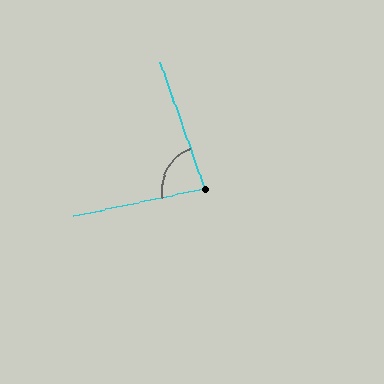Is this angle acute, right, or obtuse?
It is acute.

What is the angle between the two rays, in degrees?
Approximately 83 degrees.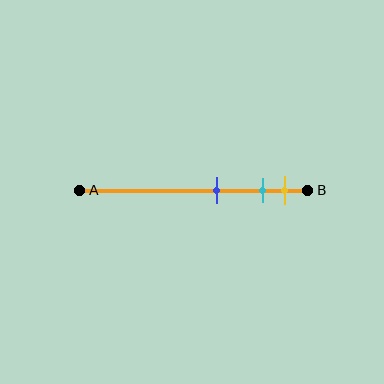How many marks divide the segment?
There are 3 marks dividing the segment.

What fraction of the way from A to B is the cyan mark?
The cyan mark is approximately 80% (0.8) of the way from A to B.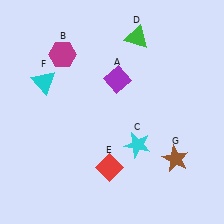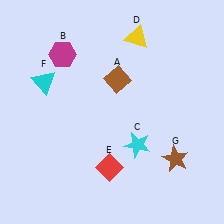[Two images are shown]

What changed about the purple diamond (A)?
In Image 1, A is purple. In Image 2, it changed to brown.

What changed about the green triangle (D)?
In Image 1, D is green. In Image 2, it changed to yellow.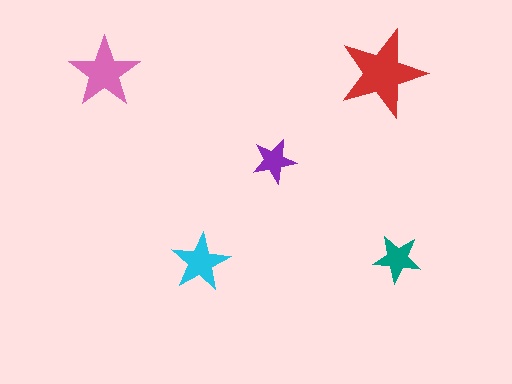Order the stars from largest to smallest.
the red one, the pink one, the cyan one, the teal one, the purple one.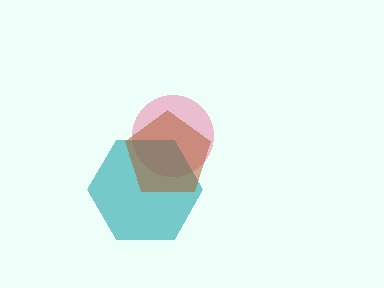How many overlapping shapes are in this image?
There are 3 overlapping shapes in the image.